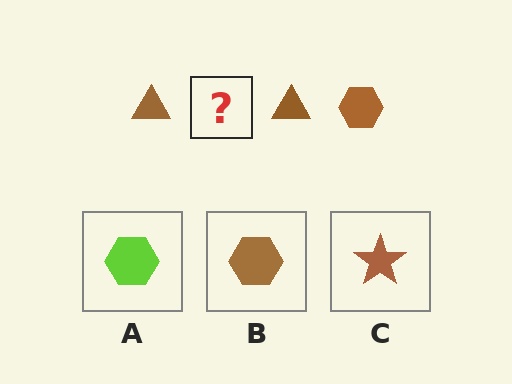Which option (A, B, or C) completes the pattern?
B.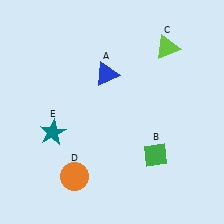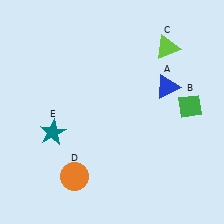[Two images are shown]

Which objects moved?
The objects that moved are: the blue triangle (A), the green diamond (B).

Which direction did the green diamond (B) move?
The green diamond (B) moved up.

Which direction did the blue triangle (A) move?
The blue triangle (A) moved right.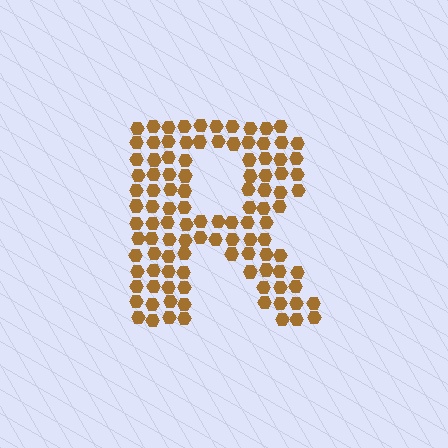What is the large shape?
The large shape is the letter R.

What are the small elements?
The small elements are hexagons.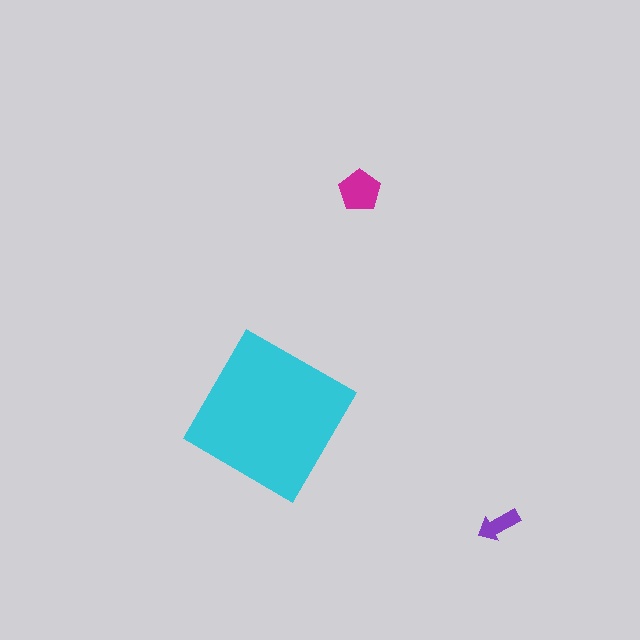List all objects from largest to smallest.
The cyan diamond, the magenta pentagon, the purple arrow.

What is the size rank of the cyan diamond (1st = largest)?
1st.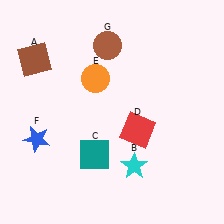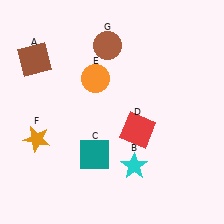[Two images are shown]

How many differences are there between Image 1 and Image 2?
There is 1 difference between the two images.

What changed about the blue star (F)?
In Image 1, F is blue. In Image 2, it changed to orange.